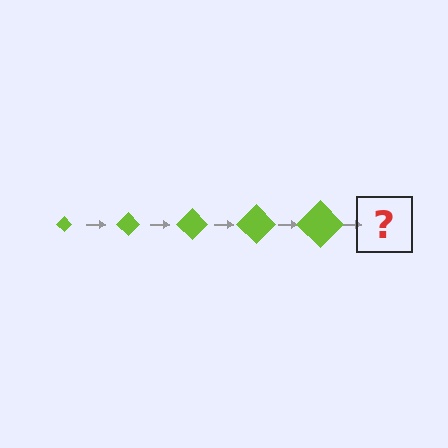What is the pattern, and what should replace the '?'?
The pattern is that the diamond gets progressively larger each step. The '?' should be a lime diamond, larger than the previous one.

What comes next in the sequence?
The next element should be a lime diamond, larger than the previous one.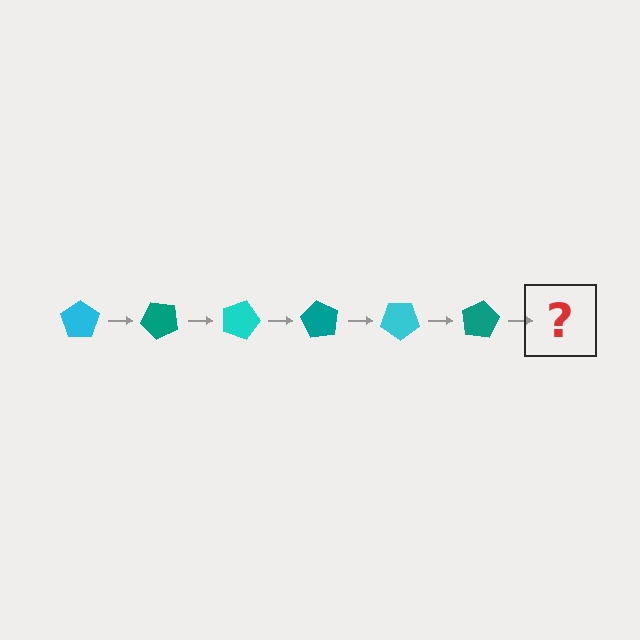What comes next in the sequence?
The next element should be a cyan pentagon, rotated 270 degrees from the start.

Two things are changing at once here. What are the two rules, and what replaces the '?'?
The two rules are that it rotates 45 degrees each step and the color cycles through cyan and teal. The '?' should be a cyan pentagon, rotated 270 degrees from the start.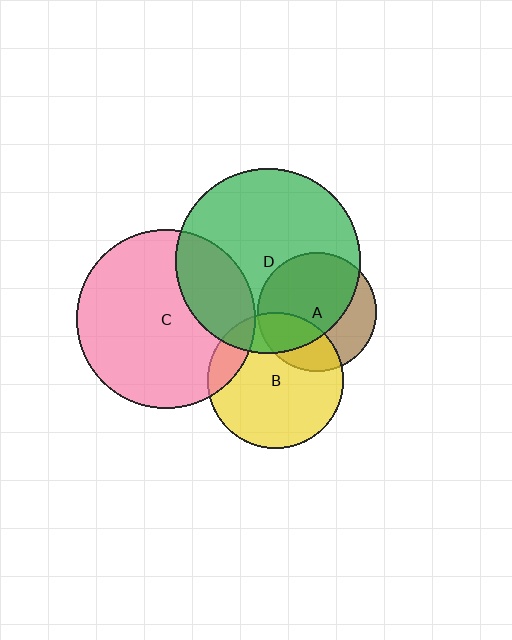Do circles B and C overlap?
Yes.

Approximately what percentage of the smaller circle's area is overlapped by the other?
Approximately 15%.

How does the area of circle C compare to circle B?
Approximately 1.7 times.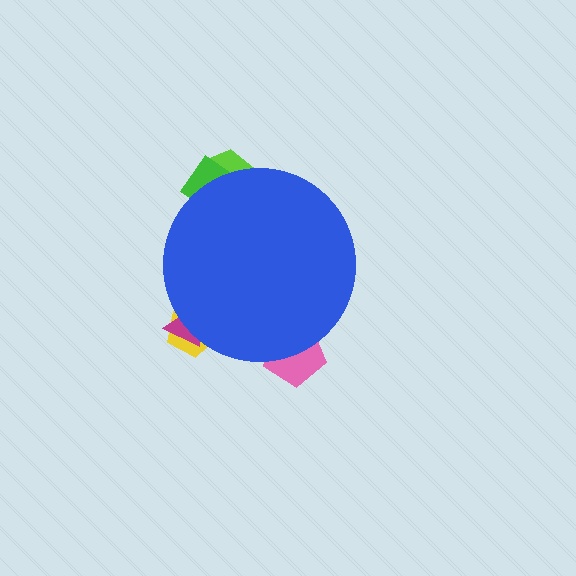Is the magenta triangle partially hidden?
Yes, the magenta triangle is partially hidden behind the blue circle.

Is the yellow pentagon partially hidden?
Yes, the yellow pentagon is partially hidden behind the blue circle.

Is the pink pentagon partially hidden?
Yes, the pink pentagon is partially hidden behind the blue circle.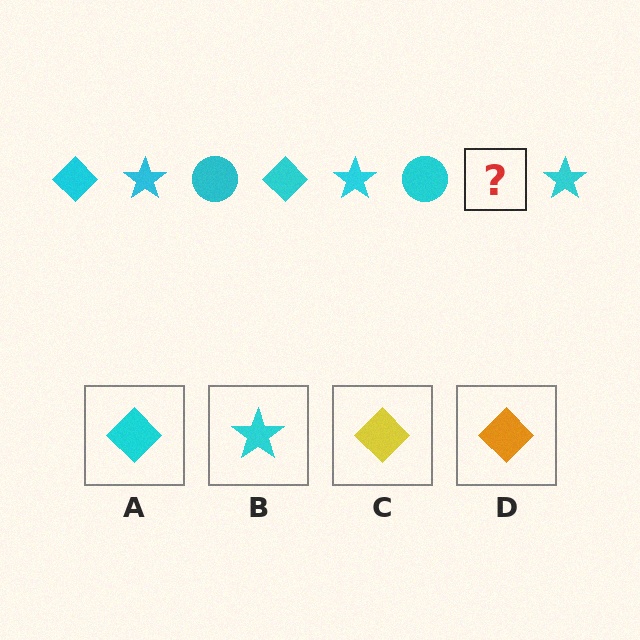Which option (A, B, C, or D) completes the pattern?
A.